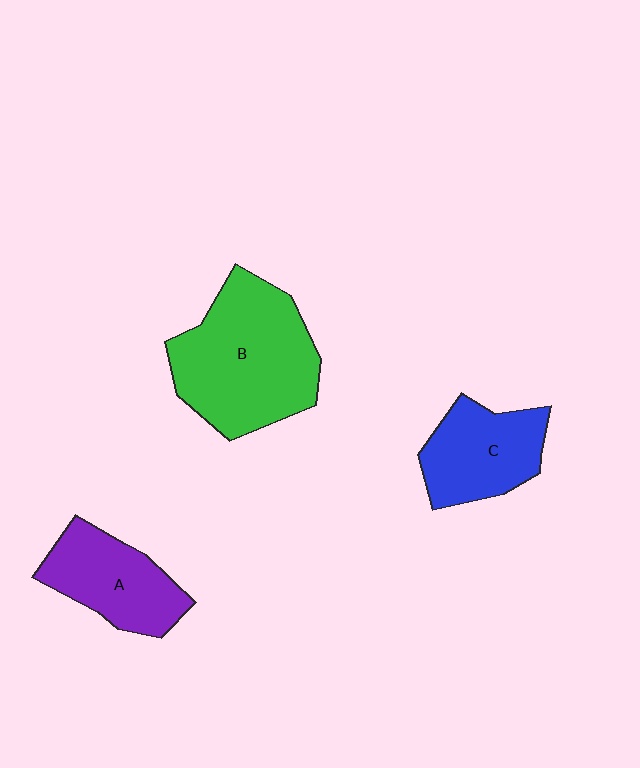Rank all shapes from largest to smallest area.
From largest to smallest: B (green), A (purple), C (blue).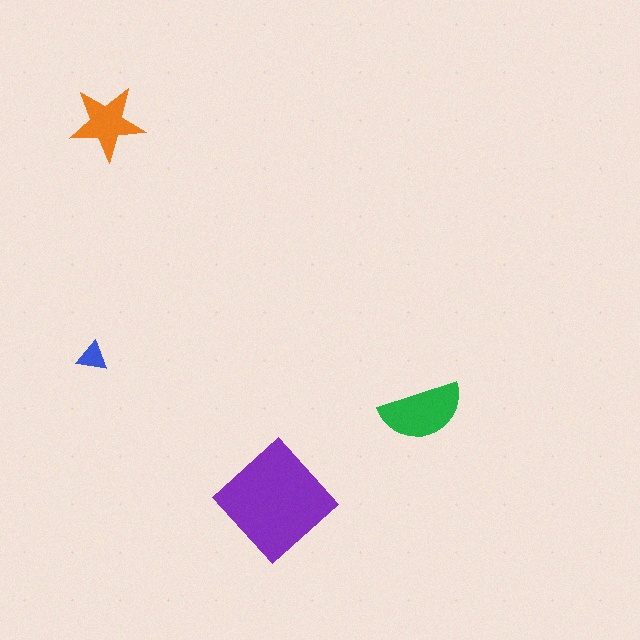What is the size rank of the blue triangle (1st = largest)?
4th.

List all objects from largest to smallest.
The purple diamond, the green semicircle, the orange star, the blue triangle.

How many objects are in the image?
There are 4 objects in the image.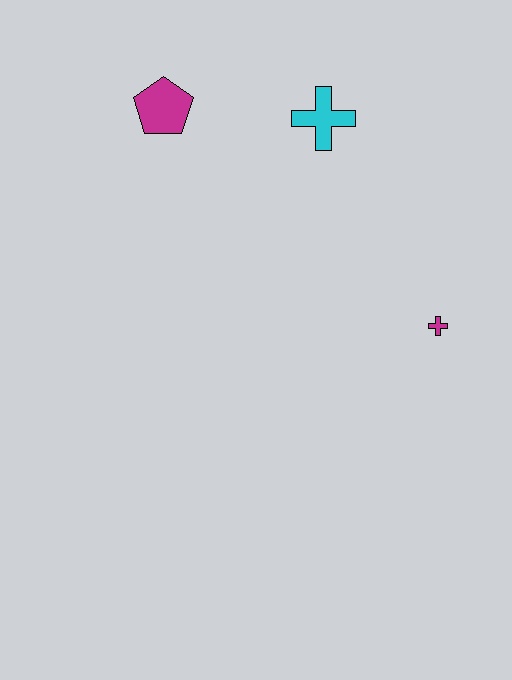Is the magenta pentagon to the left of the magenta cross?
Yes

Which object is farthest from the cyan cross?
The magenta cross is farthest from the cyan cross.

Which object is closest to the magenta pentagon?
The cyan cross is closest to the magenta pentagon.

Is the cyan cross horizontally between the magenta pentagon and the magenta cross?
Yes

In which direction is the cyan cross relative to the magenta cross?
The cyan cross is above the magenta cross.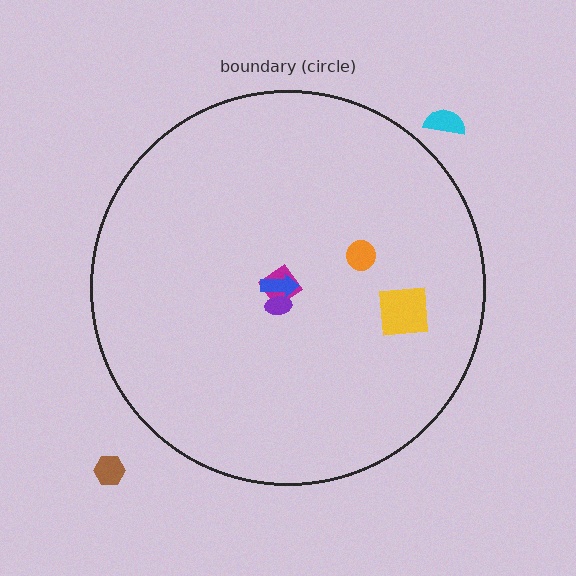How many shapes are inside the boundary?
5 inside, 2 outside.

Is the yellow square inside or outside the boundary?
Inside.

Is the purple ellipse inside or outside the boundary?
Inside.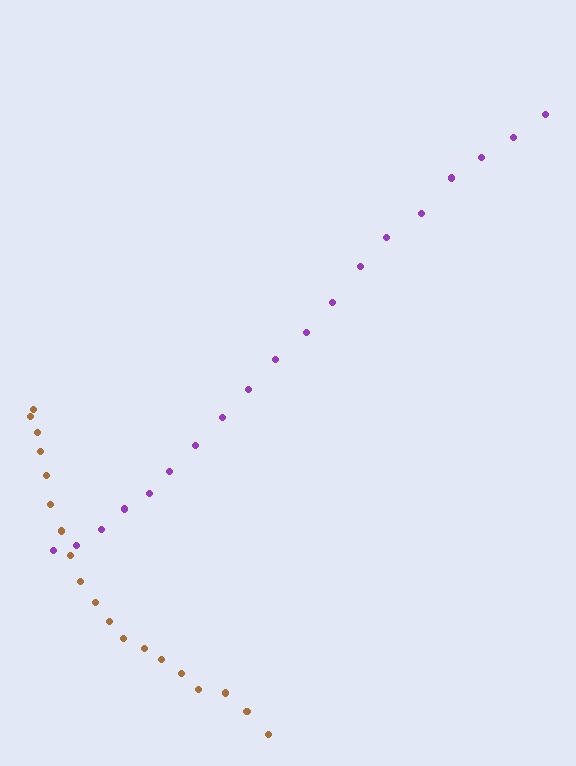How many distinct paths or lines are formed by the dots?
There are 2 distinct paths.